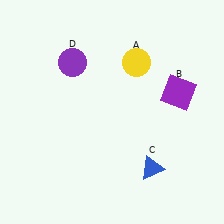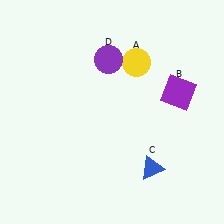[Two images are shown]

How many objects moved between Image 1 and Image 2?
1 object moved between the two images.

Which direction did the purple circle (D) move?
The purple circle (D) moved right.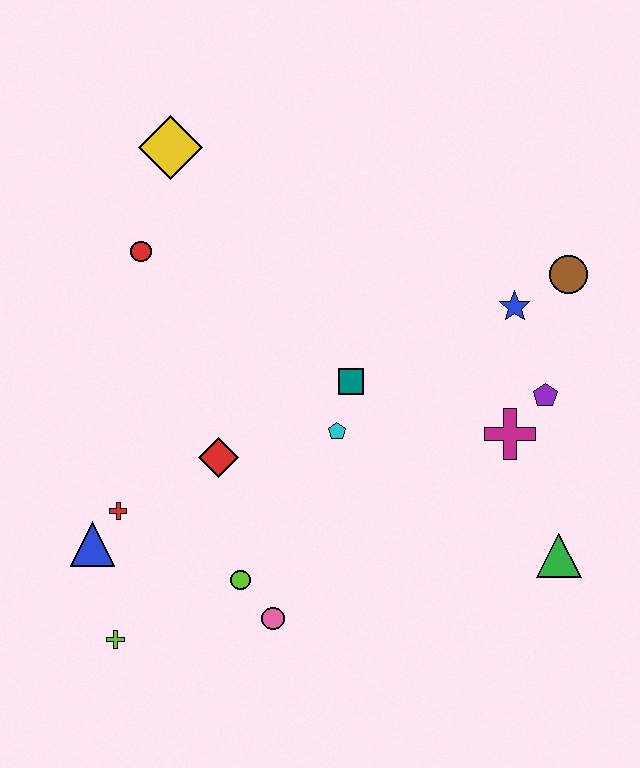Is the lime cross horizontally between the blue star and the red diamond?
No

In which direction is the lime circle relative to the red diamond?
The lime circle is below the red diamond.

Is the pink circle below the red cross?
Yes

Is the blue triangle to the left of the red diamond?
Yes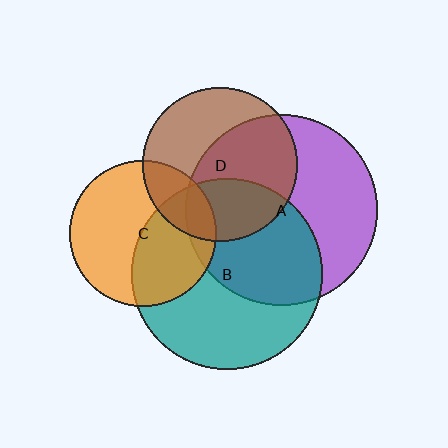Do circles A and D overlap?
Yes.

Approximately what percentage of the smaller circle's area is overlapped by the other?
Approximately 55%.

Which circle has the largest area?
Circle A (purple).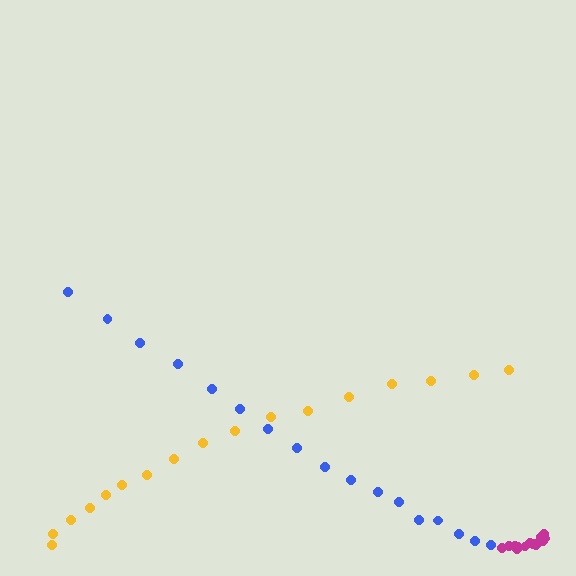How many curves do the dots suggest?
There are 3 distinct paths.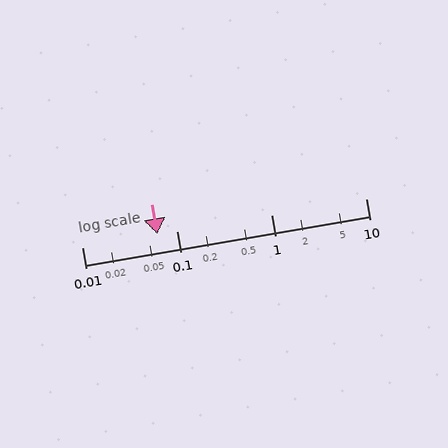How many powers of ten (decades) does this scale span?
The scale spans 3 decades, from 0.01 to 10.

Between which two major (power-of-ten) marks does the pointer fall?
The pointer is between 0.01 and 0.1.